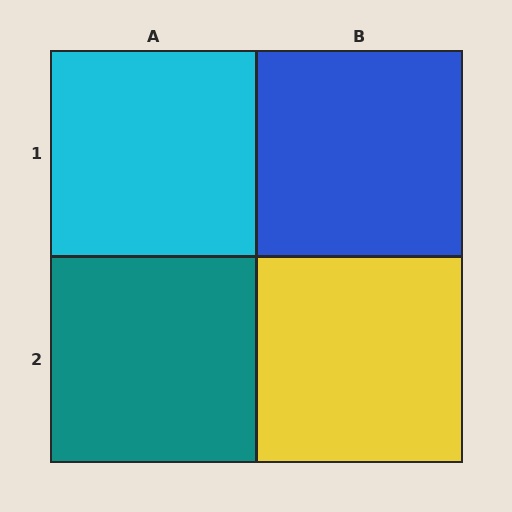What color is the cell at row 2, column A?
Teal.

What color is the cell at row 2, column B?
Yellow.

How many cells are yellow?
1 cell is yellow.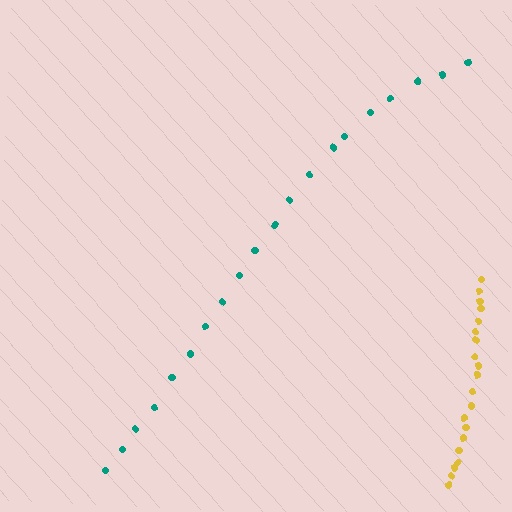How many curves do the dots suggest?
There are 2 distinct paths.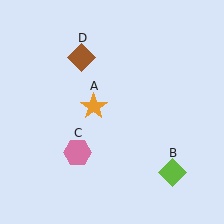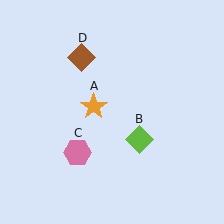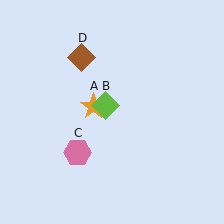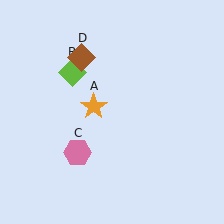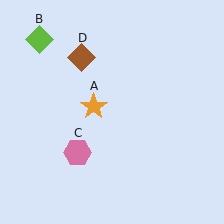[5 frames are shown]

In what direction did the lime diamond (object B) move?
The lime diamond (object B) moved up and to the left.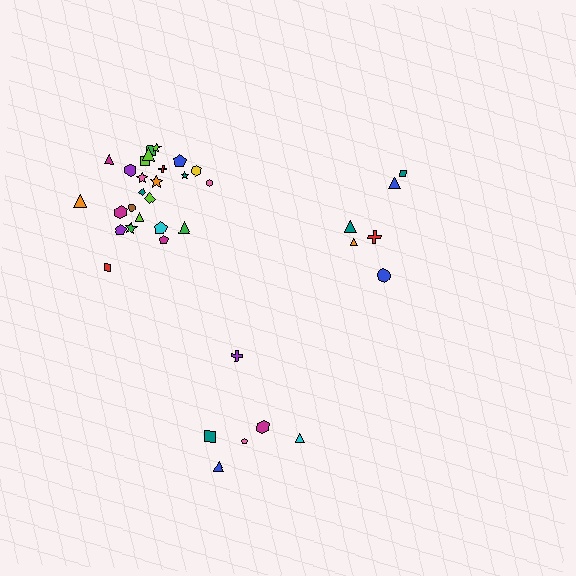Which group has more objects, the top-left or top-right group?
The top-left group.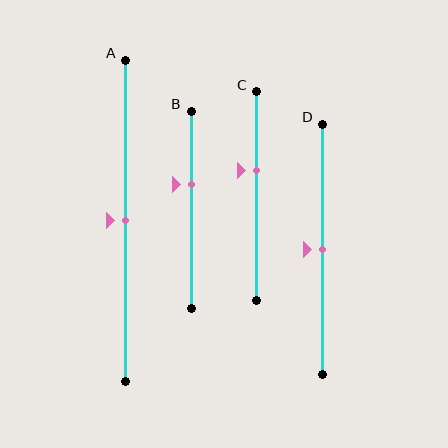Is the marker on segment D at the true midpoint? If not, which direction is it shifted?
Yes, the marker on segment D is at the true midpoint.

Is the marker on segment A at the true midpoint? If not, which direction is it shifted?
Yes, the marker on segment A is at the true midpoint.